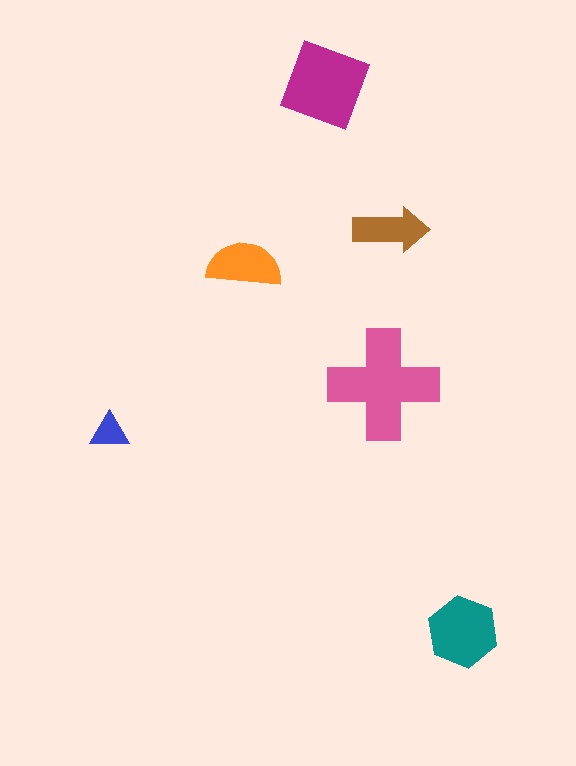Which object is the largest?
The pink cross.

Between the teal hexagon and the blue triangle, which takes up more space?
The teal hexagon.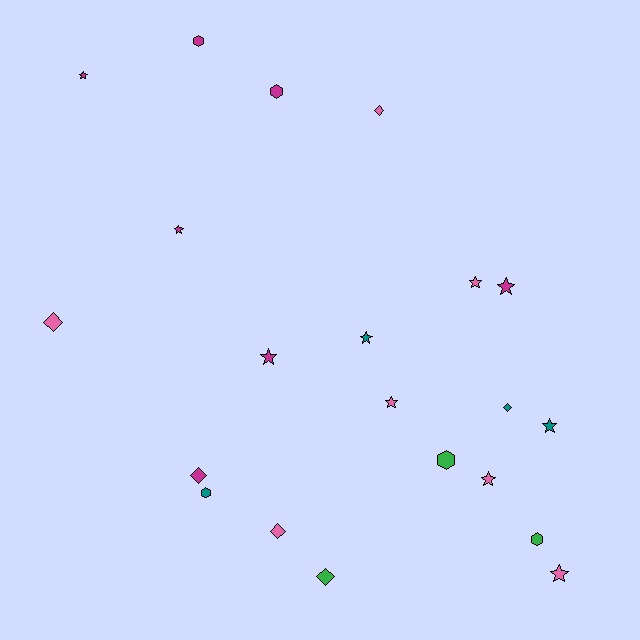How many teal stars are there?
There are 2 teal stars.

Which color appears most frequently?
Pink, with 7 objects.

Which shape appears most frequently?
Star, with 10 objects.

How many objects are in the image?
There are 21 objects.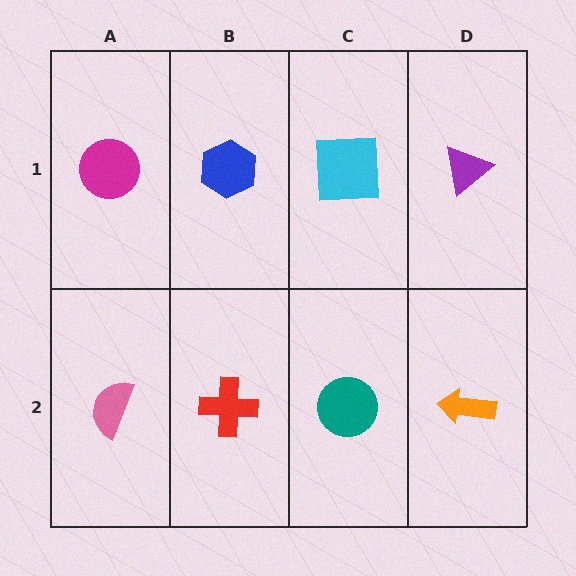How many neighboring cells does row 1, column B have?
3.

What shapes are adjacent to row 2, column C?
A cyan square (row 1, column C), a red cross (row 2, column B), an orange arrow (row 2, column D).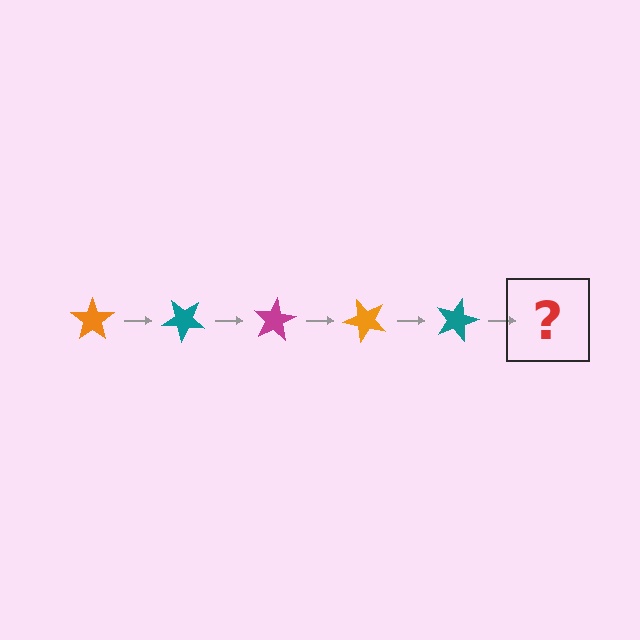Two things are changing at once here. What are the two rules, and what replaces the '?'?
The two rules are that it rotates 40 degrees each step and the color cycles through orange, teal, and magenta. The '?' should be a magenta star, rotated 200 degrees from the start.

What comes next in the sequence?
The next element should be a magenta star, rotated 200 degrees from the start.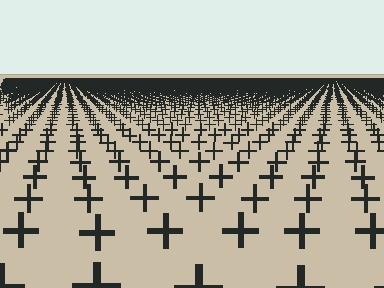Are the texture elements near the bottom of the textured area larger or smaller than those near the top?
Larger. Near the bottom, elements are closer to the viewer and appear at a bigger on-screen size.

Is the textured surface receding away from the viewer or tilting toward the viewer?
The surface is receding away from the viewer. Texture elements get smaller and denser toward the top.